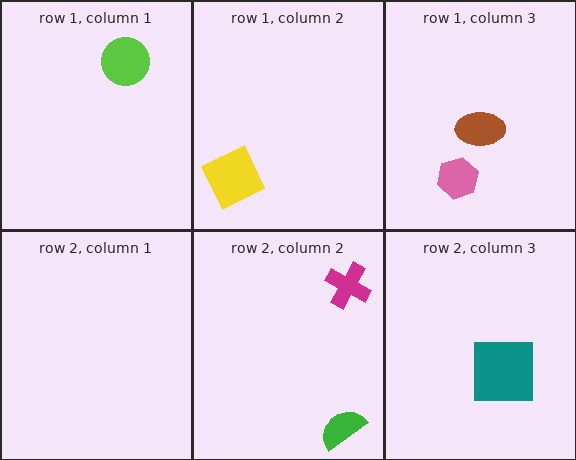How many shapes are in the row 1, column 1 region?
1.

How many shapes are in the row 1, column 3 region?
2.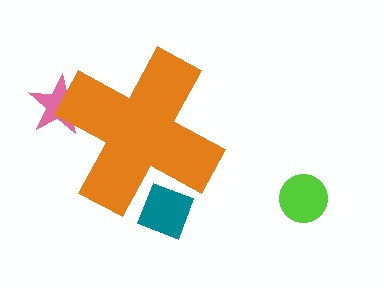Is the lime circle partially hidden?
No, the lime circle is fully visible.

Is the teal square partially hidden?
Yes, the teal square is partially hidden behind the orange cross.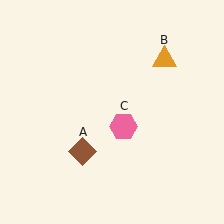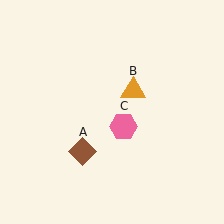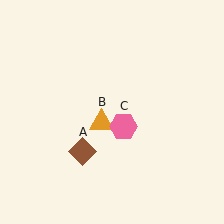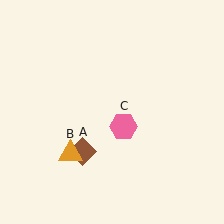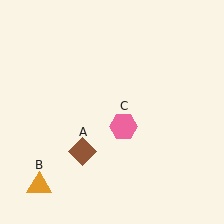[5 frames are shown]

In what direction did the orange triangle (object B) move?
The orange triangle (object B) moved down and to the left.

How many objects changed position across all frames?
1 object changed position: orange triangle (object B).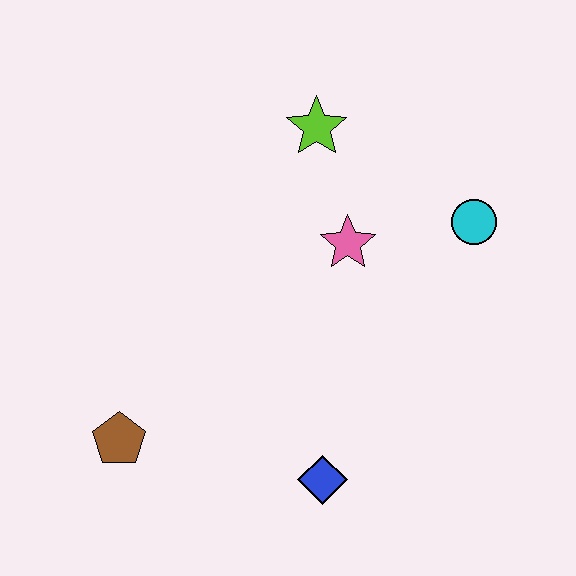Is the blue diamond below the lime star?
Yes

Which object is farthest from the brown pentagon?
The cyan circle is farthest from the brown pentagon.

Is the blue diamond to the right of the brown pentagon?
Yes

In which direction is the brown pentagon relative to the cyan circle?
The brown pentagon is to the left of the cyan circle.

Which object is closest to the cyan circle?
The pink star is closest to the cyan circle.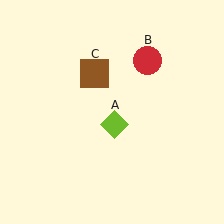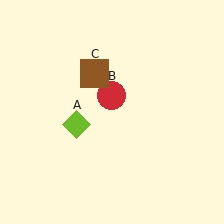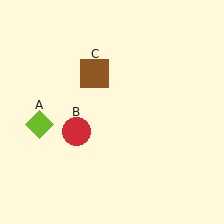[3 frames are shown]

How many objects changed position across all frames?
2 objects changed position: lime diamond (object A), red circle (object B).